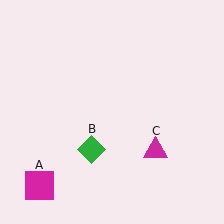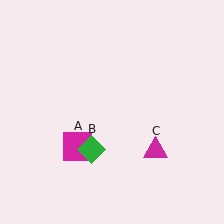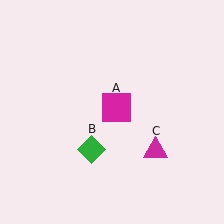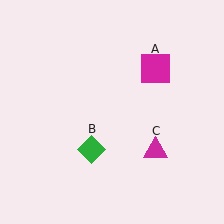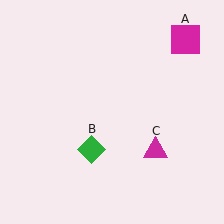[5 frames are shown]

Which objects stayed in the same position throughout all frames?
Green diamond (object B) and magenta triangle (object C) remained stationary.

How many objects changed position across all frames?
1 object changed position: magenta square (object A).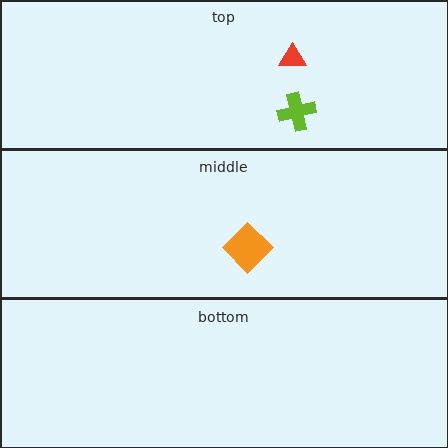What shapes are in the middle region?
The orange diamond.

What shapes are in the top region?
The red triangle, the lime cross.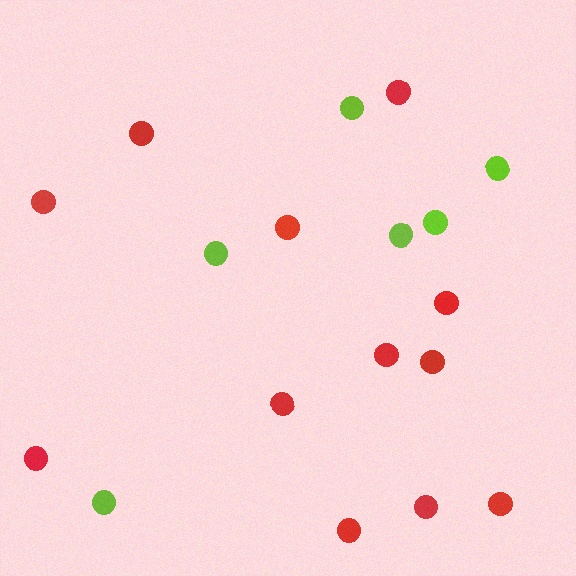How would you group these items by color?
There are 2 groups: one group of red circles (12) and one group of lime circles (6).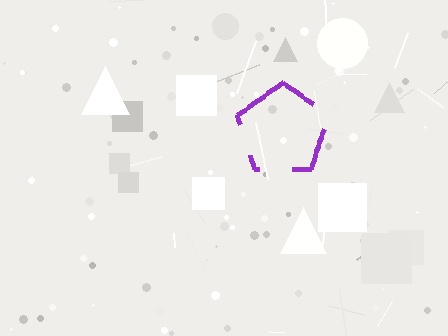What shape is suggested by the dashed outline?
The dashed outline suggests a pentagon.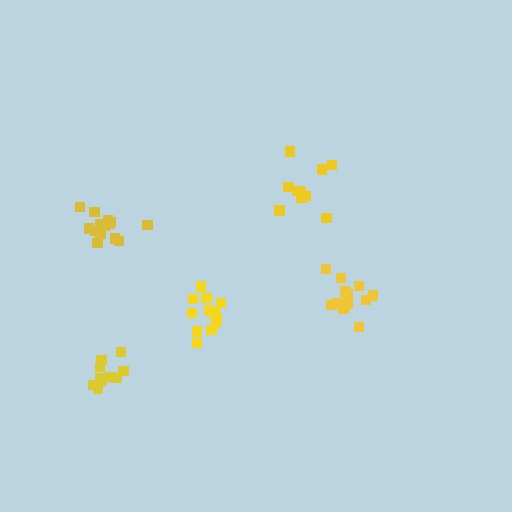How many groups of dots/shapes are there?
There are 5 groups.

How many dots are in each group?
Group 1: 10 dots, Group 2: 13 dots, Group 3: 12 dots, Group 4: 14 dots, Group 5: 11 dots (60 total).